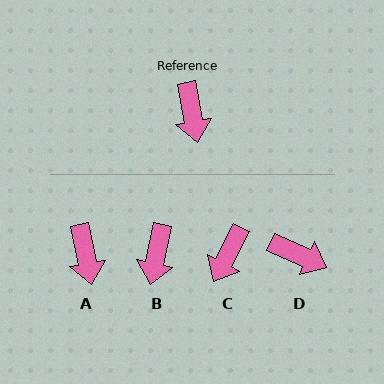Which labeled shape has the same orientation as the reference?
A.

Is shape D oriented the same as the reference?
No, it is off by about 55 degrees.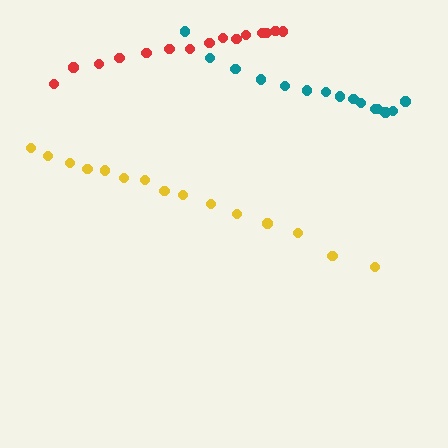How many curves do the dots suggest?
There are 3 distinct paths.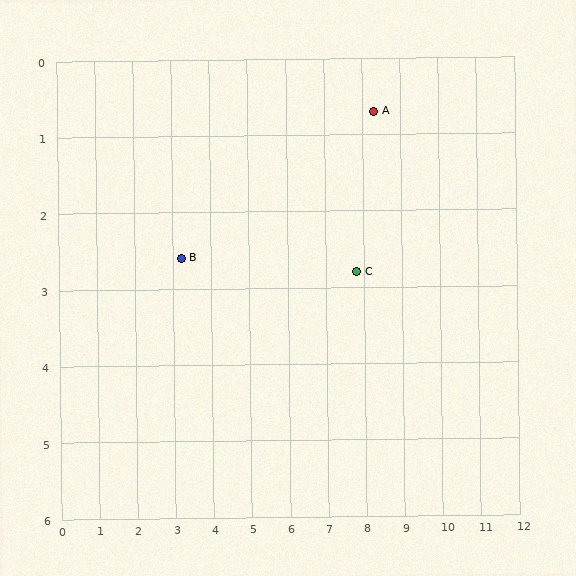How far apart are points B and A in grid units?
Points B and A are about 5.4 grid units apart.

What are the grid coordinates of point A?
Point A is at approximately (8.3, 0.7).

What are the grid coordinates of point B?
Point B is at approximately (3.2, 2.6).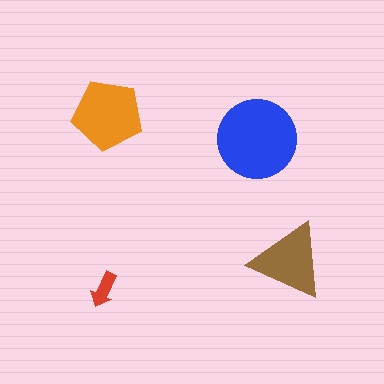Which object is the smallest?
The red arrow.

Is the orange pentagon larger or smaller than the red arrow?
Larger.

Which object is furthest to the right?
The brown triangle is rightmost.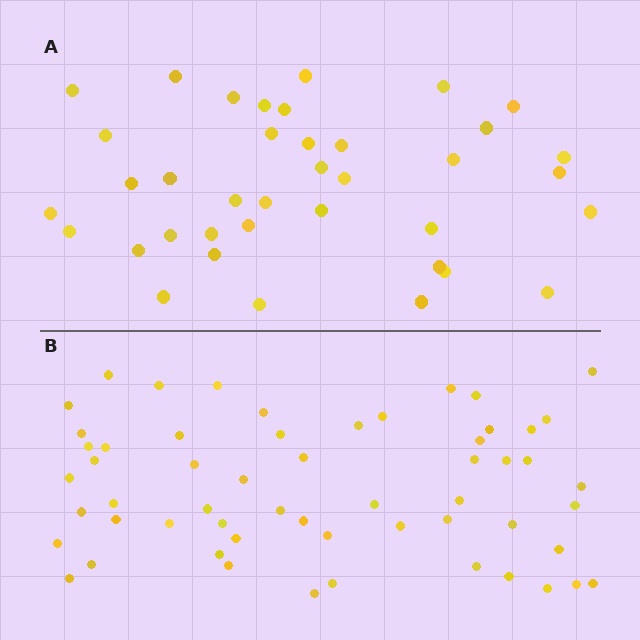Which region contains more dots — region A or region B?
Region B (the bottom region) has more dots.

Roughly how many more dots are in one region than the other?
Region B has approximately 20 more dots than region A.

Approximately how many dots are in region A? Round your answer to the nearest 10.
About 40 dots. (The exact count is 38, which rounds to 40.)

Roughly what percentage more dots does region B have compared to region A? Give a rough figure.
About 50% more.